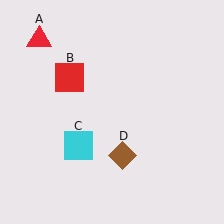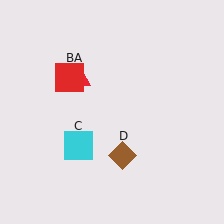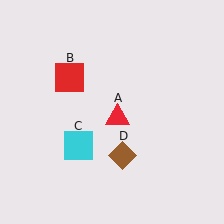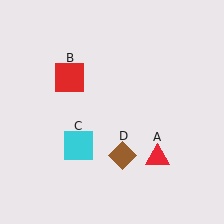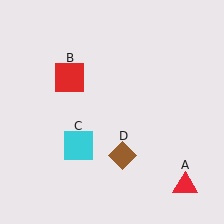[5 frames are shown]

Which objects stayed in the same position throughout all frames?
Red square (object B) and cyan square (object C) and brown diamond (object D) remained stationary.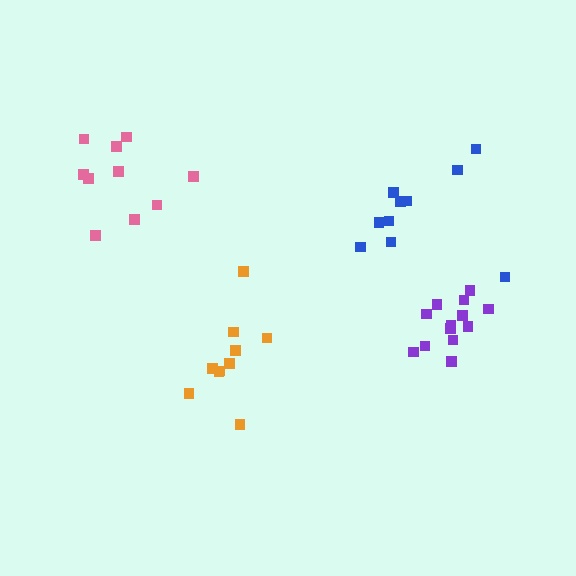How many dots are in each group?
Group 1: 10 dots, Group 2: 10 dots, Group 3: 13 dots, Group 4: 10 dots (43 total).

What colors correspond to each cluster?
The clusters are colored: orange, blue, purple, pink.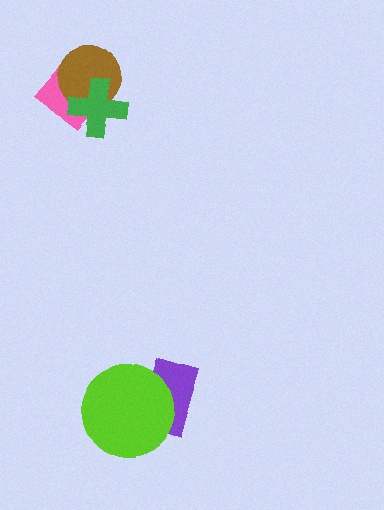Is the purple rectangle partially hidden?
Yes, it is partially covered by another shape.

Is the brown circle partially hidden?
Yes, it is partially covered by another shape.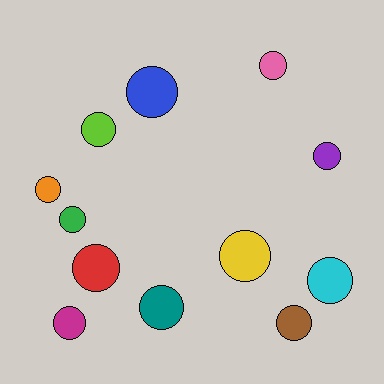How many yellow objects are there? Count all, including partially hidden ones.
There is 1 yellow object.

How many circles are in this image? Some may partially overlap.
There are 12 circles.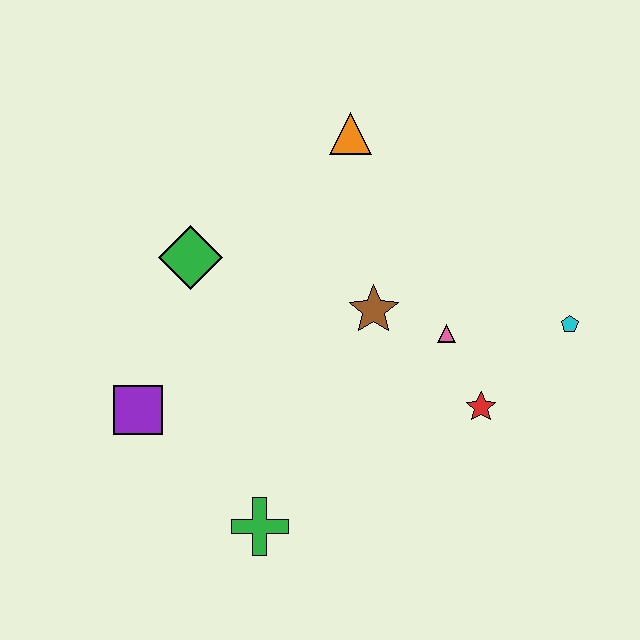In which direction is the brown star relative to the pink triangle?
The brown star is to the left of the pink triangle.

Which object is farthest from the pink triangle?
The purple square is farthest from the pink triangle.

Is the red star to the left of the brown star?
No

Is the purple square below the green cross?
No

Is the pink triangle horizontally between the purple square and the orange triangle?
No